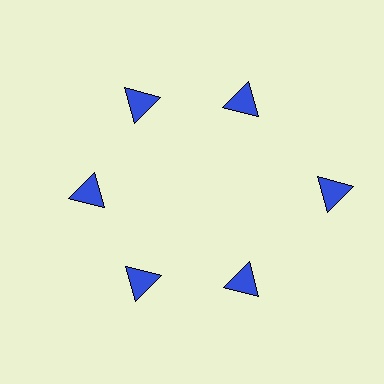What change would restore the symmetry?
The symmetry would be restored by moving it inward, back onto the ring so that all 6 triangles sit at equal angles and equal distance from the center.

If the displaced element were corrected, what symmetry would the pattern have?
It would have 6-fold rotational symmetry — the pattern would map onto itself every 60 degrees.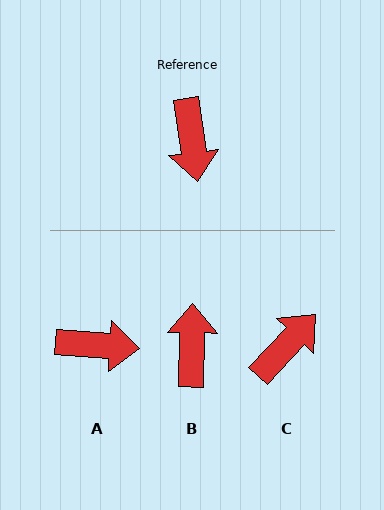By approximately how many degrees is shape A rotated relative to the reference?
Approximately 78 degrees counter-clockwise.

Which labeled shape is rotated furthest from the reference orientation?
B, about 171 degrees away.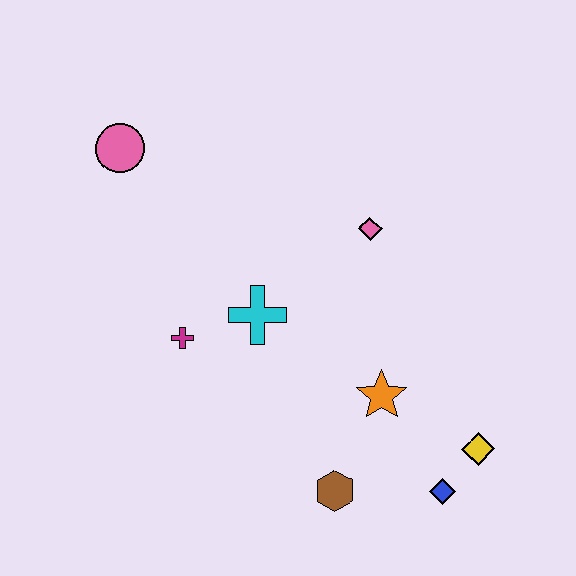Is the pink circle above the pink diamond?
Yes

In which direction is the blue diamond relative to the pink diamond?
The blue diamond is below the pink diamond.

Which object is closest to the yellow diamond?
The blue diamond is closest to the yellow diamond.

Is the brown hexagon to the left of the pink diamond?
Yes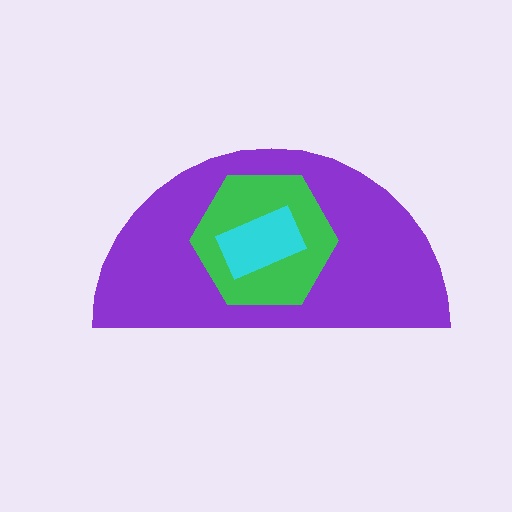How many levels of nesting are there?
3.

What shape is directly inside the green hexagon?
The cyan rectangle.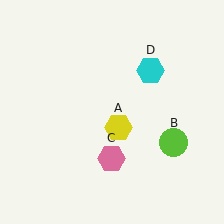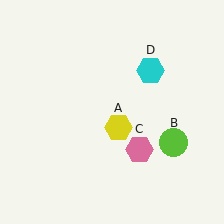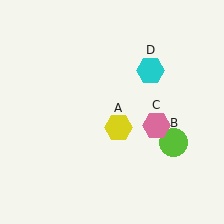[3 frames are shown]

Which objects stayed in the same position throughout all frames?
Yellow hexagon (object A) and lime circle (object B) and cyan hexagon (object D) remained stationary.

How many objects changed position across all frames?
1 object changed position: pink hexagon (object C).